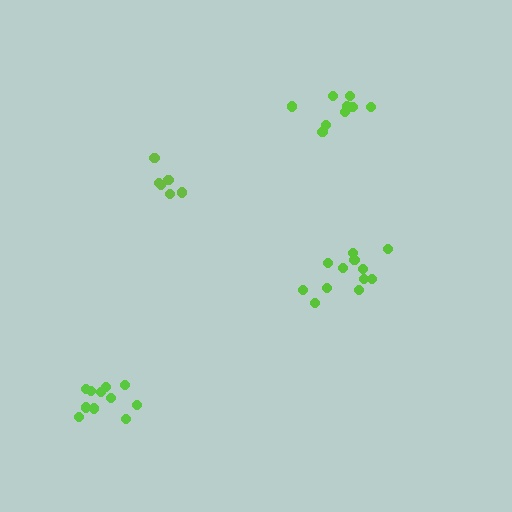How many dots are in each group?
Group 1: 9 dots, Group 2: 11 dots, Group 3: 6 dots, Group 4: 12 dots (38 total).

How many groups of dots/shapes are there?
There are 4 groups.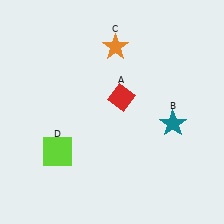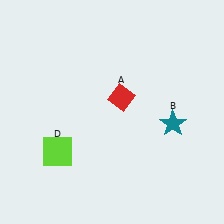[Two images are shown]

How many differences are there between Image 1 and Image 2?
There is 1 difference between the two images.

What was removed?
The orange star (C) was removed in Image 2.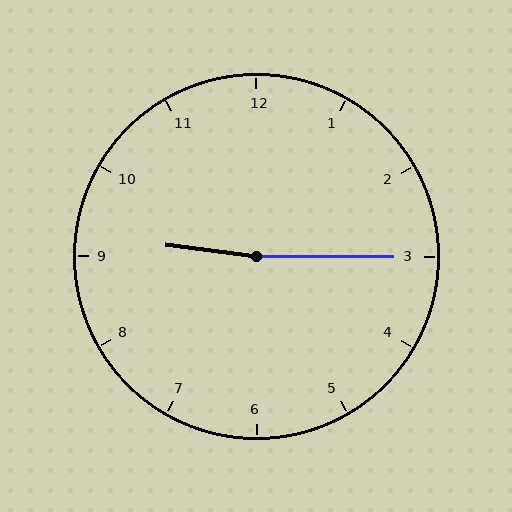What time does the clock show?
9:15.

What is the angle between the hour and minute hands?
Approximately 172 degrees.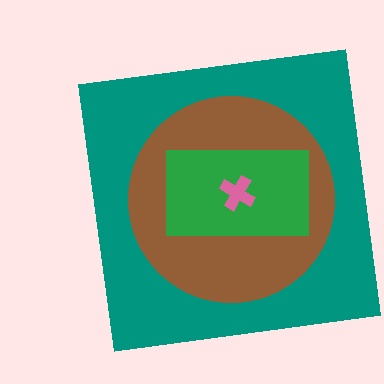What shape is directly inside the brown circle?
The green rectangle.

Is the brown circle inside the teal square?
Yes.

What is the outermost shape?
The teal square.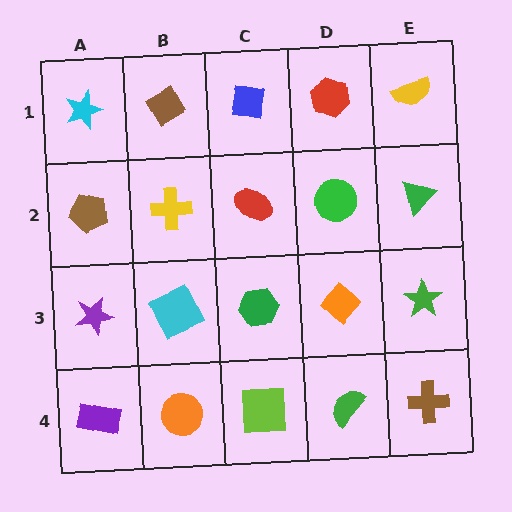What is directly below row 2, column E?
A green star.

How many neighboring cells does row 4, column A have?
2.